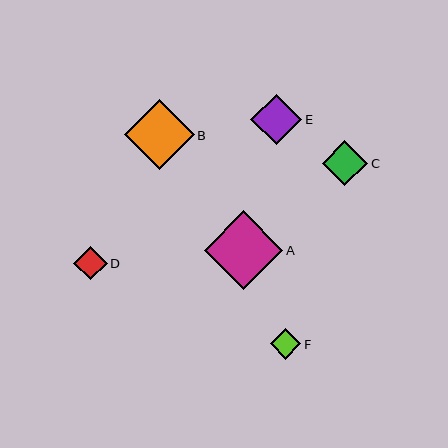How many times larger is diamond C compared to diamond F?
Diamond C is approximately 1.5 times the size of diamond F.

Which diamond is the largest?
Diamond A is the largest with a size of approximately 79 pixels.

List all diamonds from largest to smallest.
From largest to smallest: A, B, E, C, D, F.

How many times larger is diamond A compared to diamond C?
Diamond A is approximately 1.7 times the size of diamond C.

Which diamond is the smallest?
Diamond F is the smallest with a size of approximately 30 pixels.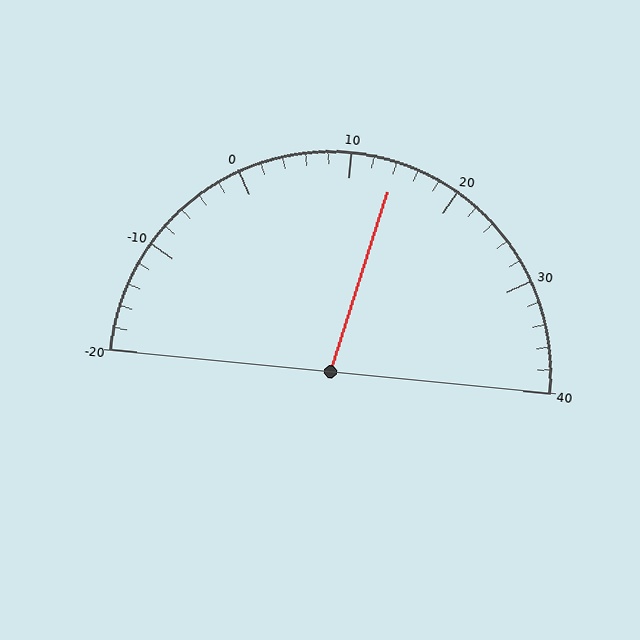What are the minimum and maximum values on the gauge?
The gauge ranges from -20 to 40.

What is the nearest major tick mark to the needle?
The nearest major tick mark is 10.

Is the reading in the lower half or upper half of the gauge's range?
The reading is in the upper half of the range (-20 to 40).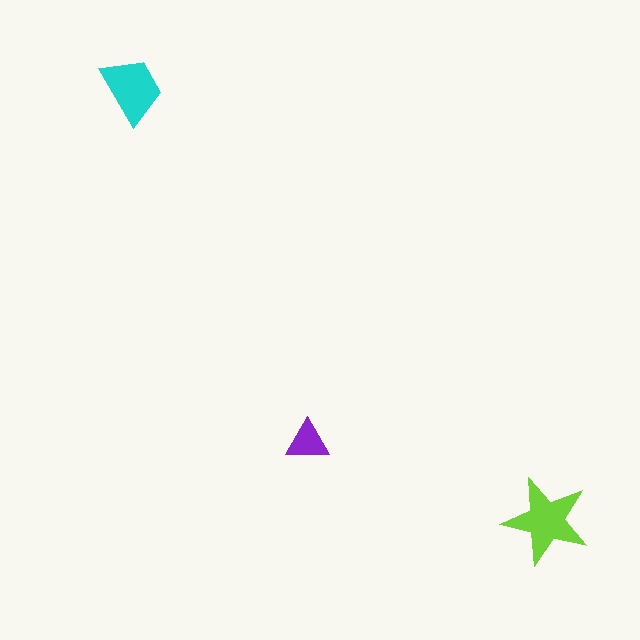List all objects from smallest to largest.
The purple triangle, the cyan trapezoid, the lime star.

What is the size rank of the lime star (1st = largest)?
1st.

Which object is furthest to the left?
The cyan trapezoid is leftmost.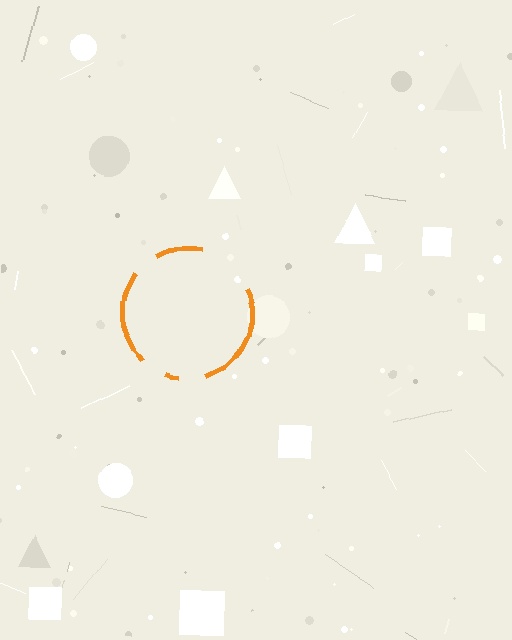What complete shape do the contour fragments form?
The contour fragments form a circle.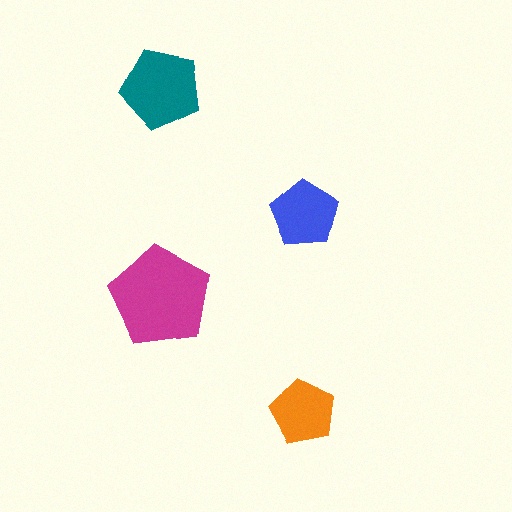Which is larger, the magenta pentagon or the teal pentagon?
The magenta one.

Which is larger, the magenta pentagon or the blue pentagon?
The magenta one.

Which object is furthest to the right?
The orange pentagon is rightmost.